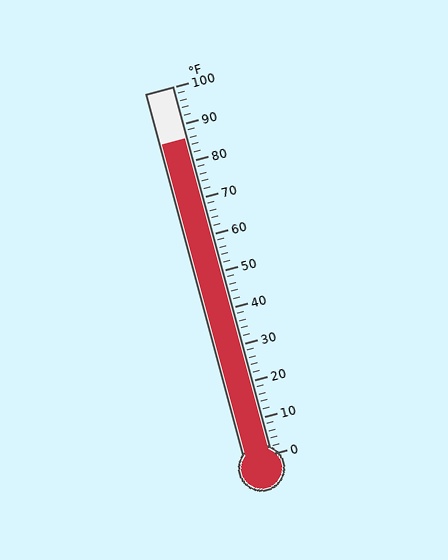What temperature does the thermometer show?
The thermometer shows approximately 86°F.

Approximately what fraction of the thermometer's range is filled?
The thermometer is filled to approximately 85% of its range.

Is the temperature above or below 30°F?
The temperature is above 30°F.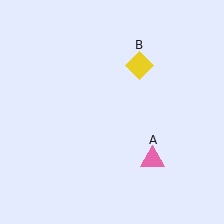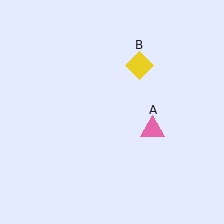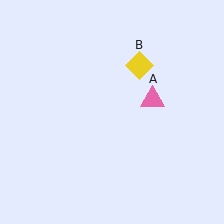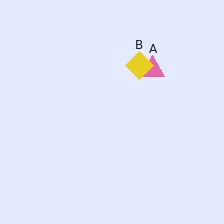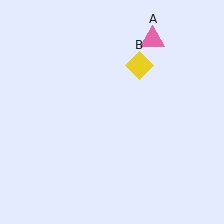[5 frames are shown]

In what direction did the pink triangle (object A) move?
The pink triangle (object A) moved up.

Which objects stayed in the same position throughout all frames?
Yellow diamond (object B) remained stationary.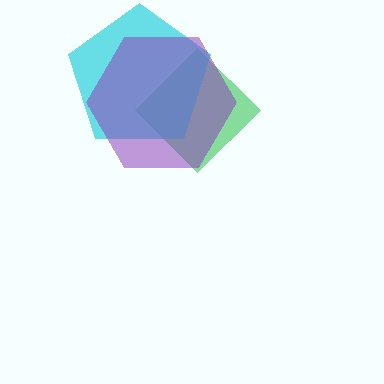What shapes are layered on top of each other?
The layered shapes are: a green diamond, a cyan pentagon, a purple hexagon.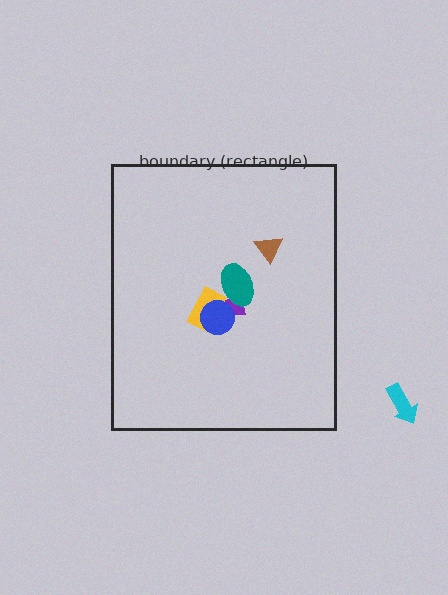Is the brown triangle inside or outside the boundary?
Inside.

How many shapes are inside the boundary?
5 inside, 1 outside.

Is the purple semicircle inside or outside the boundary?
Inside.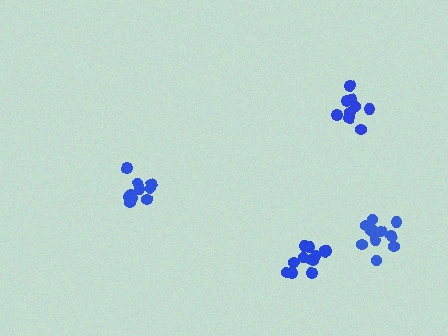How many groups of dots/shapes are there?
There are 4 groups.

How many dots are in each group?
Group 1: 12 dots, Group 2: 10 dots, Group 3: 9 dots, Group 4: 11 dots (42 total).